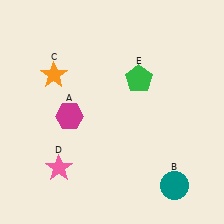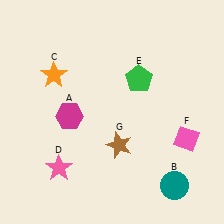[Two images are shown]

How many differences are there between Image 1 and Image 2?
There are 2 differences between the two images.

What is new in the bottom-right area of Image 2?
A pink diamond (F) was added in the bottom-right area of Image 2.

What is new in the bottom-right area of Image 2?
A brown star (G) was added in the bottom-right area of Image 2.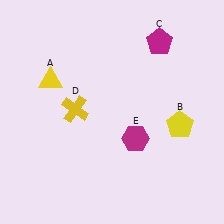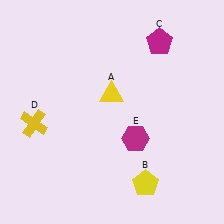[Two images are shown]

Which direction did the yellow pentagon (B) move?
The yellow pentagon (B) moved down.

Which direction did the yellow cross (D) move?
The yellow cross (D) moved left.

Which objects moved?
The objects that moved are: the yellow triangle (A), the yellow pentagon (B), the yellow cross (D).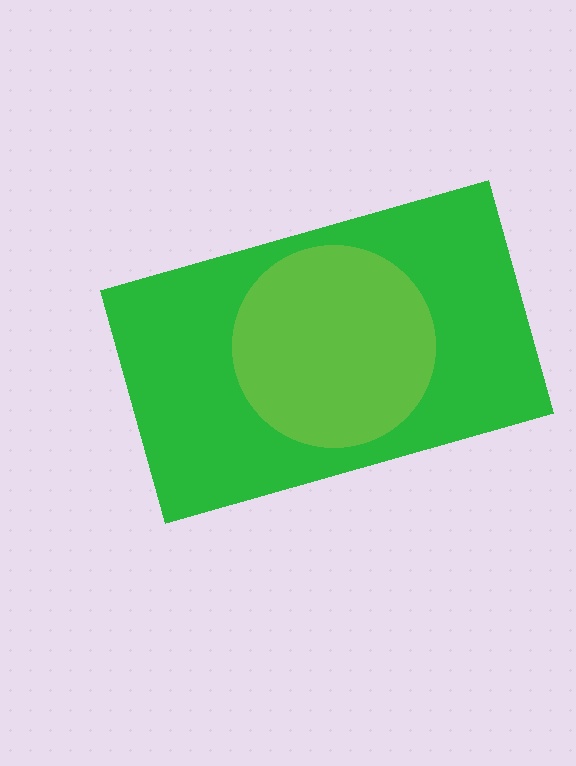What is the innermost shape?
The lime circle.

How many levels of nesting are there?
2.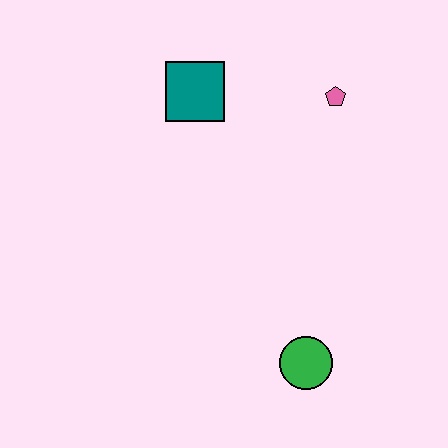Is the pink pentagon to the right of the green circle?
Yes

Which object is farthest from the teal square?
The green circle is farthest from the teal square.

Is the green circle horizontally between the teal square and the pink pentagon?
Yes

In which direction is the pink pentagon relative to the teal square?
The pink pentagon is to the right of the teal square.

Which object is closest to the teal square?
The pink pentagon is closest to the teal square.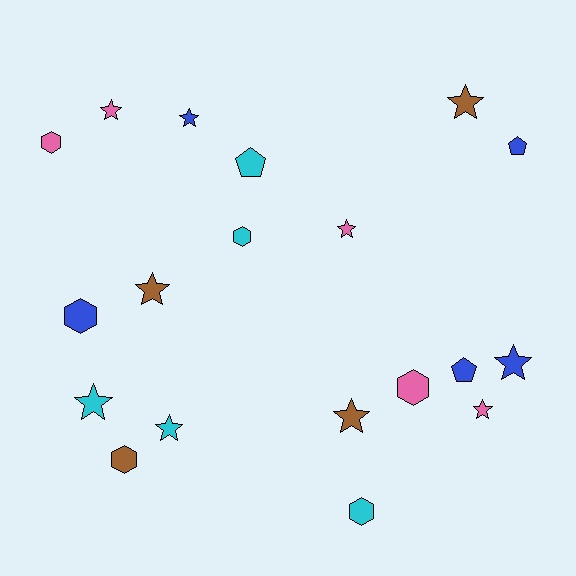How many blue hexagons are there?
There is 1 blue hexagon.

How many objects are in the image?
There are 19 objects.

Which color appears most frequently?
Cyan, with 5 objects.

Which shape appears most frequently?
Star, with 10 objects.